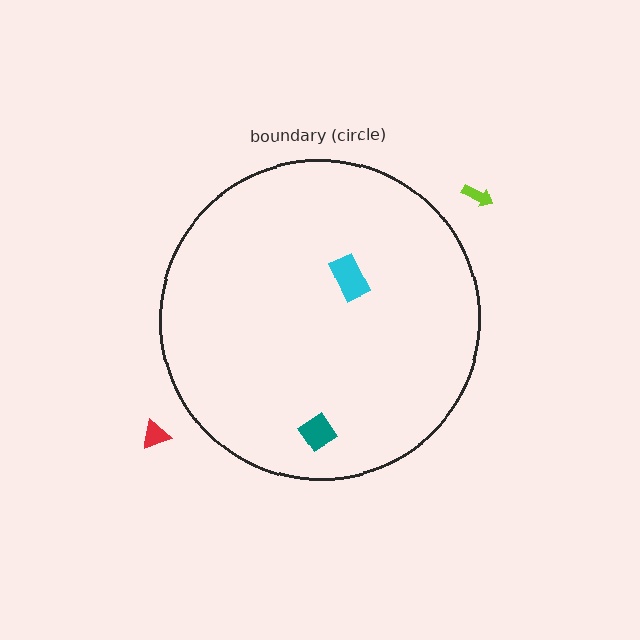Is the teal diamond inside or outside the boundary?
Inside.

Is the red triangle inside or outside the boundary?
Outside.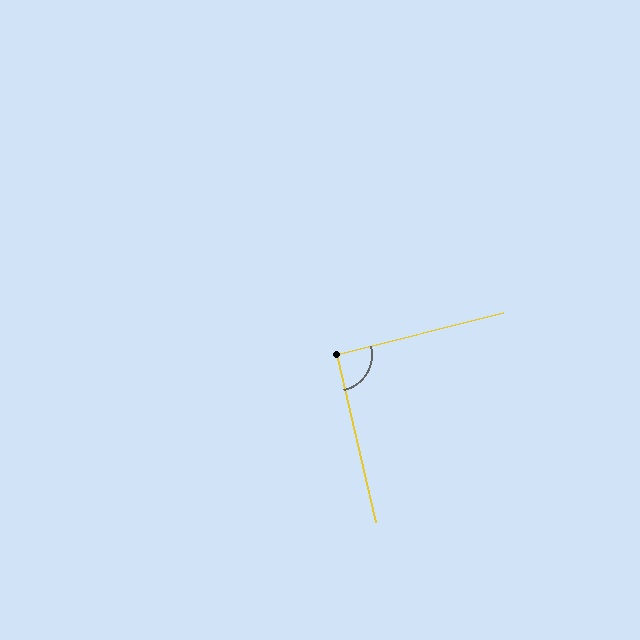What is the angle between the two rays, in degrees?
Approximately 91 degrees.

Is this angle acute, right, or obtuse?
It is approximately a right angle.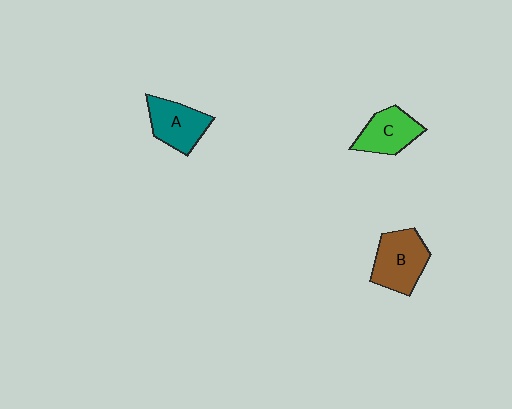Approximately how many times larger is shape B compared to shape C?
Approximately 1.2 times.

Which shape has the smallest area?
Shape C (green).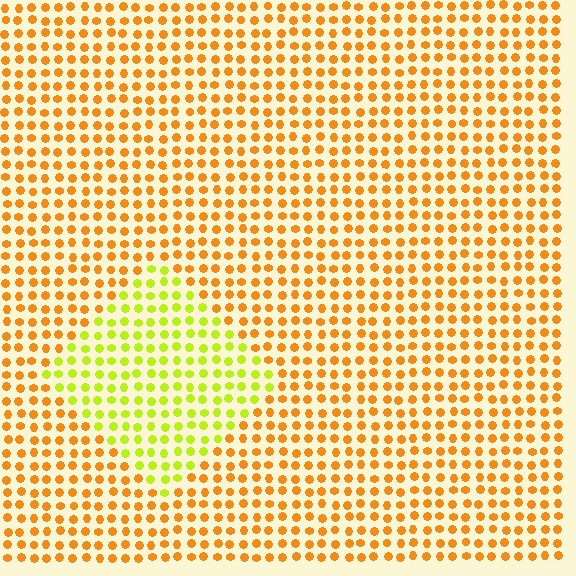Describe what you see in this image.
The image is filled with small orange elements in a uniform arrangement. A diamond-shaped region is visible where the elements are tinted to a slightly different hue, forming a subtle color boundary.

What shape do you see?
I see a diamond.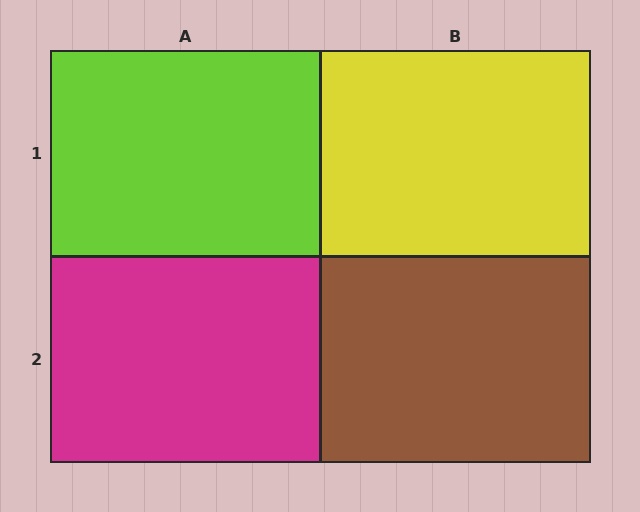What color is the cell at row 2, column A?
Magenta.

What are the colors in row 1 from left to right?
Lime, yellow.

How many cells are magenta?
1 cell is magenta.